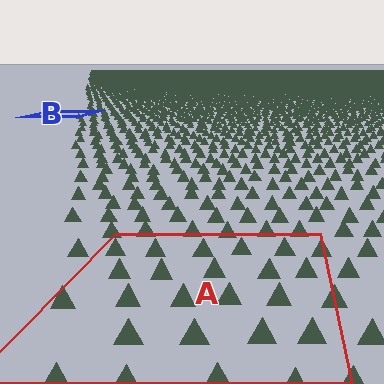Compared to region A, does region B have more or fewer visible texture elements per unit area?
Region B has more texture elements per unit area — they are packed more densely because it is farther away.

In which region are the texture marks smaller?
The texture marks are smaller in region B, because it is farther away.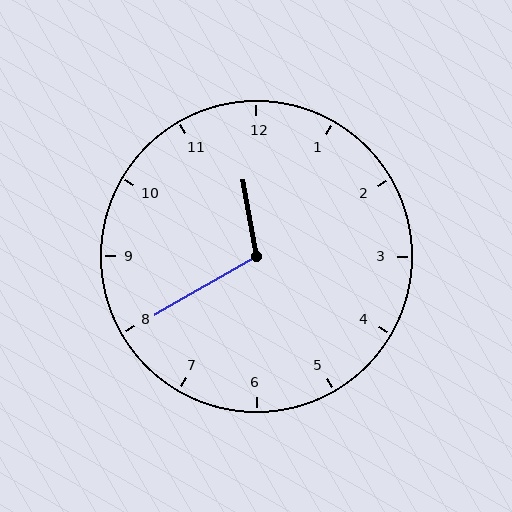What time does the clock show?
11:40.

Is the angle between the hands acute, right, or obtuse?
It is obtuse.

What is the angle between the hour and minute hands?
Approximately 110 degrees.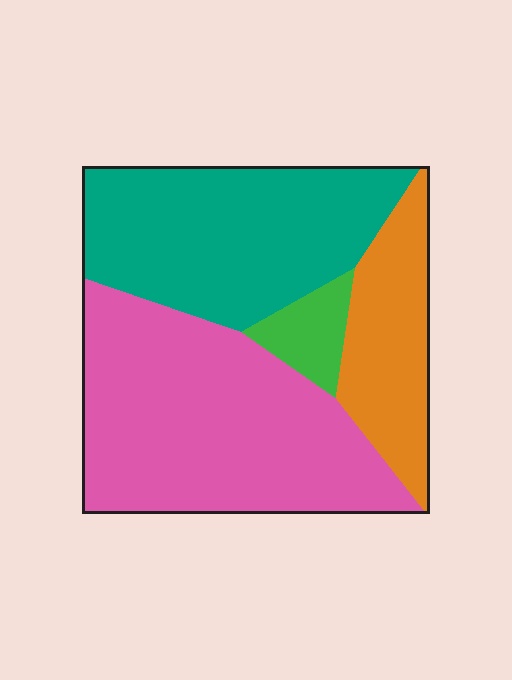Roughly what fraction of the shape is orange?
Orange takes up between a sixth and a third of the shape.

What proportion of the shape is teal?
Teal covers around 35% of the shape.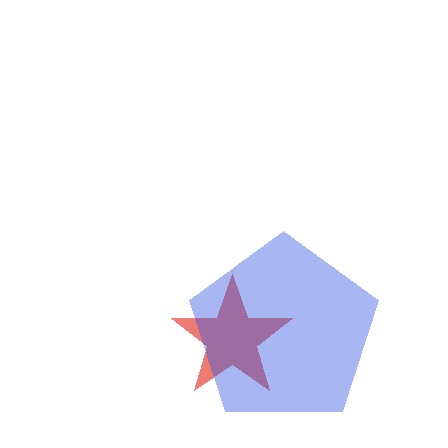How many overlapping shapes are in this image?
There are 2 overlapping shapes in the image.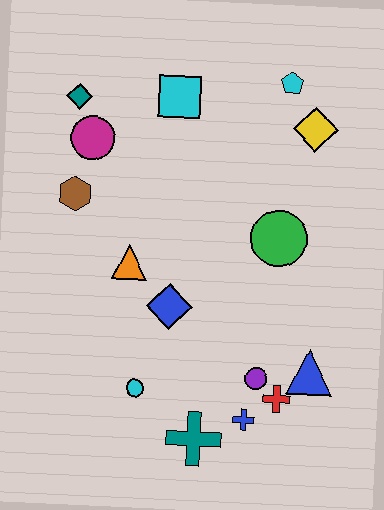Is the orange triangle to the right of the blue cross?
No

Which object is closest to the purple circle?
The red cross is closest to the purple circle.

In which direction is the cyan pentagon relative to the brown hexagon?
The cyan pentagon is to the right of the brown hexagon.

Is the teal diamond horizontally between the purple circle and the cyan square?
No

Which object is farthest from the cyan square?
The teal cross is farthest from the cyan square.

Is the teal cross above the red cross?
No